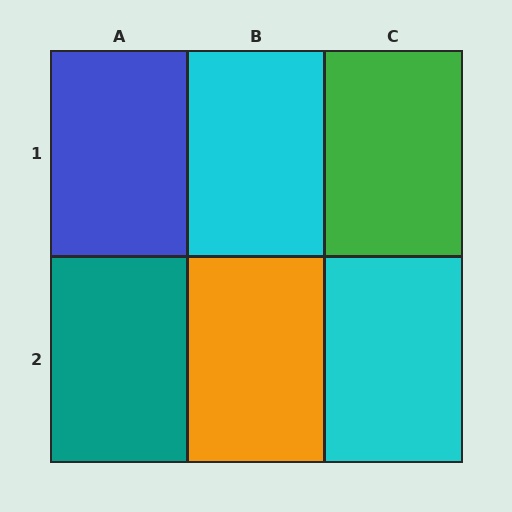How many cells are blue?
1 cell is blue.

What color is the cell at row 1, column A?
Blue.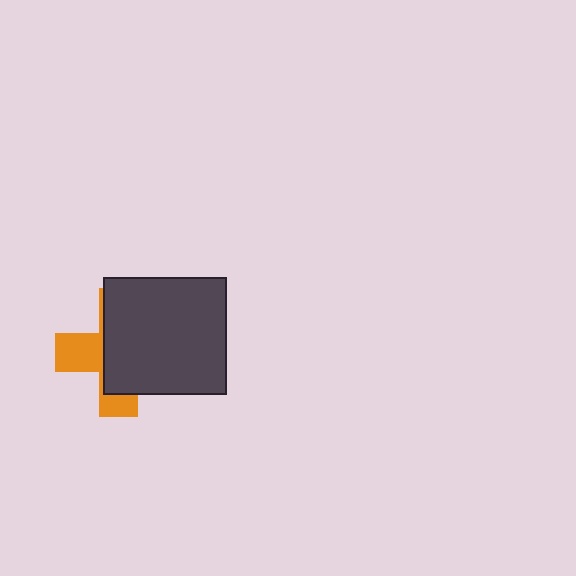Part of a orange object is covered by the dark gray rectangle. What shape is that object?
It is a cross.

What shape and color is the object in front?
The object in front is a dark gray rectangle.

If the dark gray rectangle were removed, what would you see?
You would see the complete orange cross.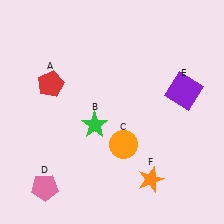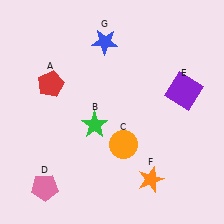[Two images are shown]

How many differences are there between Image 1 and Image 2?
There is 1 difference between the two images.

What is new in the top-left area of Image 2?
A blue star (G) was added in the top-left area of Image 2.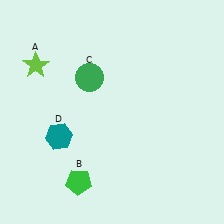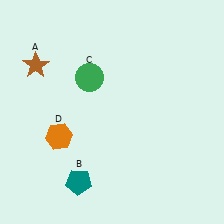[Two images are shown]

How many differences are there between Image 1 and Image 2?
There are 3 differences between the two images.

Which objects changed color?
A changed from lime to brown. B changed from green to teal. D changed from teal to orange.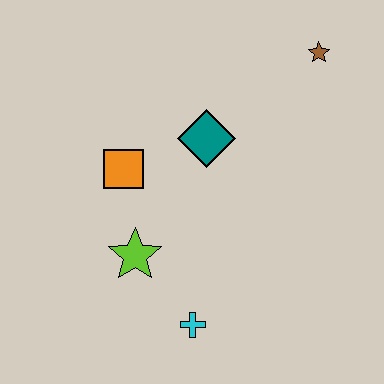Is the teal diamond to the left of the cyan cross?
No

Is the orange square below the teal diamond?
Yes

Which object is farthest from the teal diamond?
The cyan cross is farthest from the teal diamond.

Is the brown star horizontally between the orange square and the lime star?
No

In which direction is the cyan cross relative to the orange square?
The cyan cross is below the orange square.